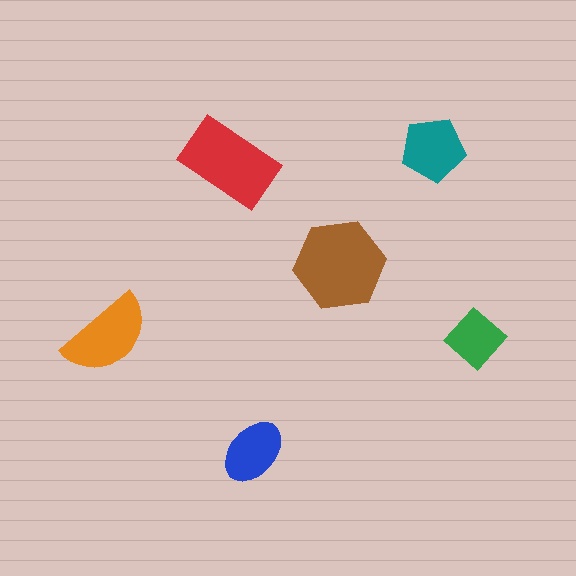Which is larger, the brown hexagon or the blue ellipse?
The brown hexagon.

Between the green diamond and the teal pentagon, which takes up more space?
The teal pentagon.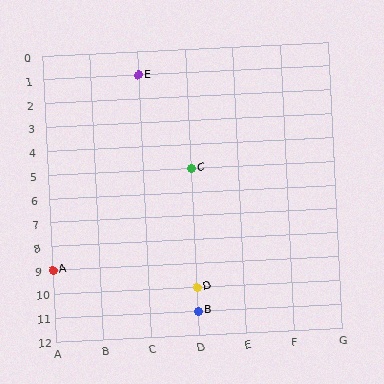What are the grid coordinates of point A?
Point A is at grid coordinates (A, 9).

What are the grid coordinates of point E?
Point E is at grid coordinates (C, 1).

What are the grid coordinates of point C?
Point C is at grid coordinates (D, 5).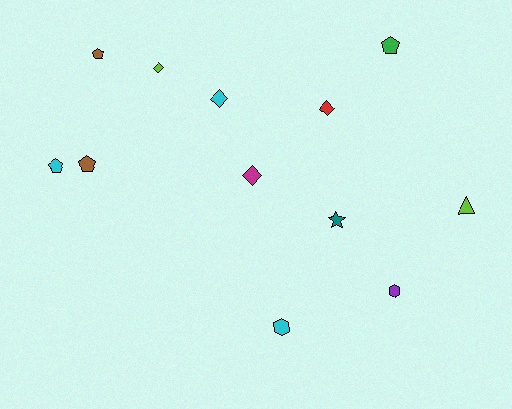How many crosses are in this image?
There are no crosses.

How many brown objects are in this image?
There are 2 brown objects.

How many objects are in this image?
There are 12 objects.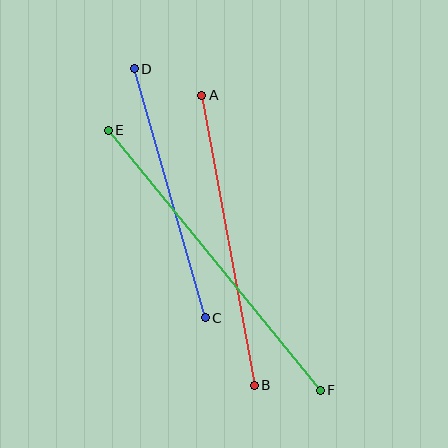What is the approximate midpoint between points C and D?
The midpoint is at approximately (170, 193) pixels.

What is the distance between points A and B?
The distance is approximately 295 pixels.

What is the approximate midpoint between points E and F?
The midpoint is at approximately (214, 260) pixels.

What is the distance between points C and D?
The distance is approximately 259 pixels.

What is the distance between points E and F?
The distance is approximately 335 pixels.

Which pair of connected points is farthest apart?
Points E and F are farthest apart.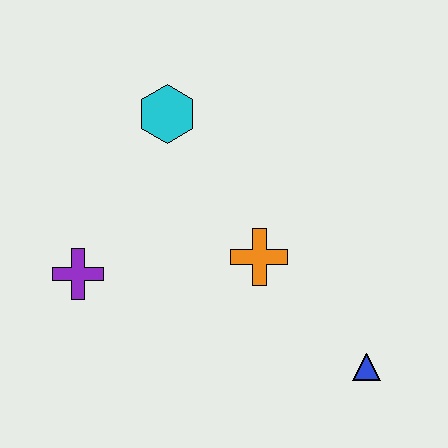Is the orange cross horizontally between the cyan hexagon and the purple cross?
No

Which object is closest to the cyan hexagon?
The orange cross is closest to the cyan hexagon.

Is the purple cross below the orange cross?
Yes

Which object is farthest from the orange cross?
The purple cross is farthest from the orange cross.